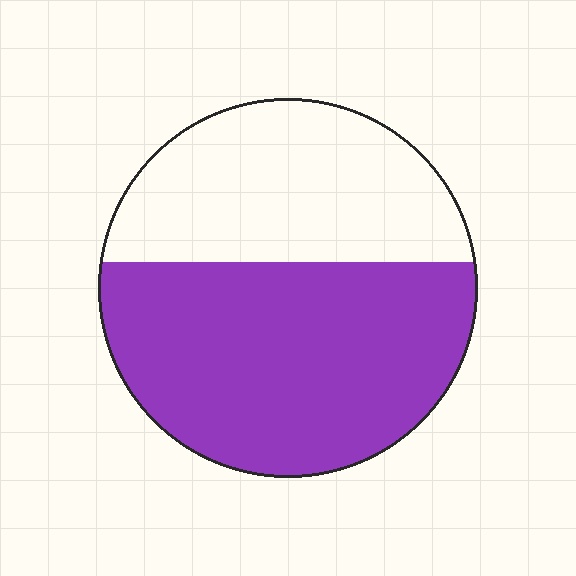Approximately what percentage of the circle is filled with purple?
Approximately 60%.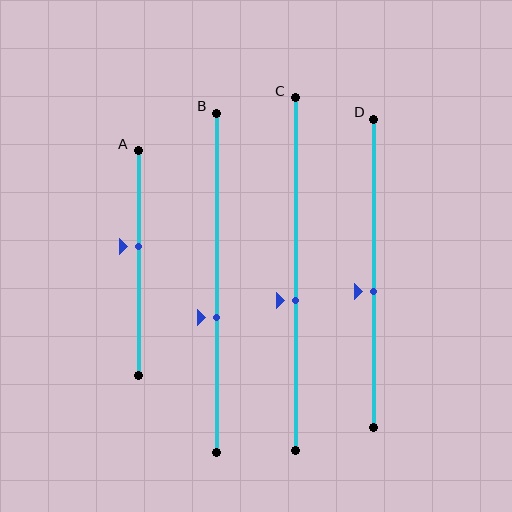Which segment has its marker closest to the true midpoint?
Segment D has its marker closest to the true midpoint.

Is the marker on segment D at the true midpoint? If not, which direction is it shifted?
No, the marker on segment D is shifted downward by about 6% of the segment length.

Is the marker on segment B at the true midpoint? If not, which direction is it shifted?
No, the marker on segment B is shifted downward by about 10% of the segment length.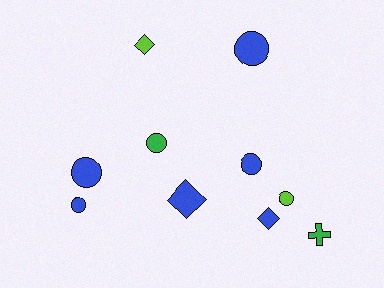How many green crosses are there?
There is 1 green cross.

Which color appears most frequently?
Blue, with 6 objects.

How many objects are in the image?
There are 10 objects.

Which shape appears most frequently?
Circle, with 6 objects.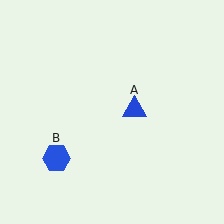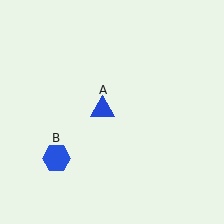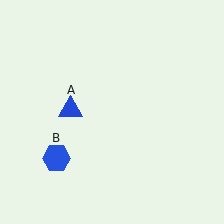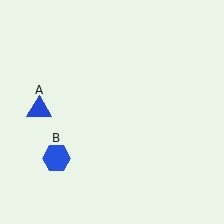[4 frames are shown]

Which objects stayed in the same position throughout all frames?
Blue hexagon (object B) remained stationary.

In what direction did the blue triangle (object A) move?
The blue triangle (object A) moved left.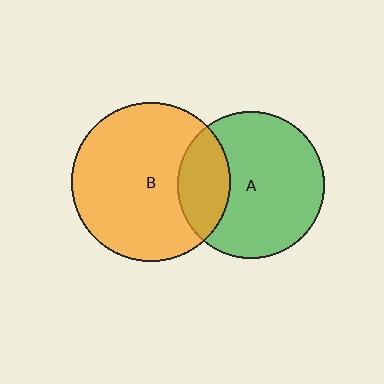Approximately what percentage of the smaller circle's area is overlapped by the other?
Approximately 25%.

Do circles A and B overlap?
Yes.